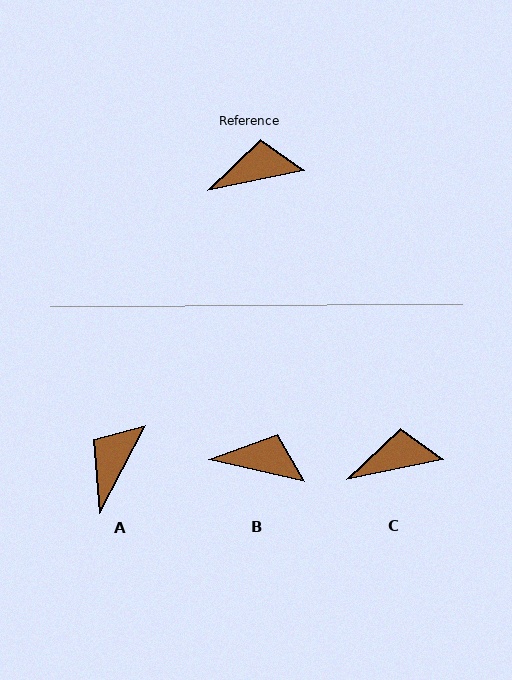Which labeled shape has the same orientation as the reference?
C.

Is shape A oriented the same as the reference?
No, it is off by about 51 degrees.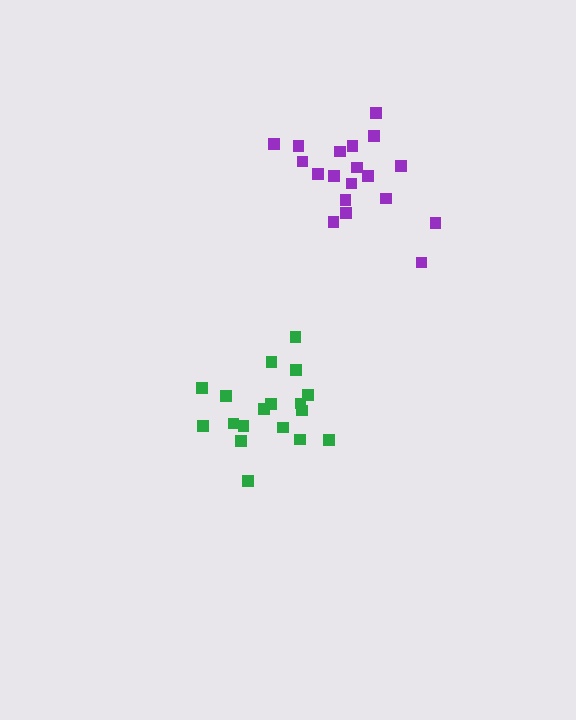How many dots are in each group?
Group 1: 18 dots, Group 2: 19 dots (37 total).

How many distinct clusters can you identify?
There are 2 distinct clusters.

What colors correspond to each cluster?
The clusters are colored: green, purple.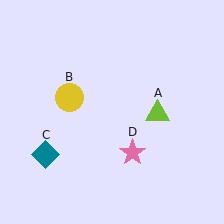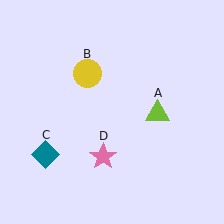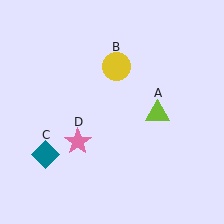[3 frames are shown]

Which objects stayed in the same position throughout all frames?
Lime triangle (object A) and teal diamond (object C) remained stationary.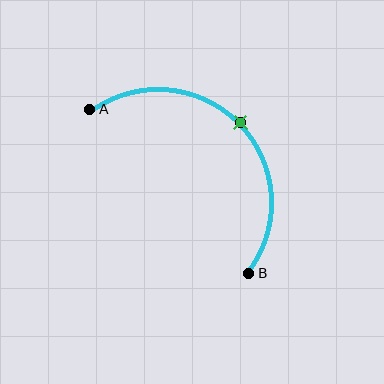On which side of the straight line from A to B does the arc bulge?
The arc bulges above and to the right of the straight line connecting A and B.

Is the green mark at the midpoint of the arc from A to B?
Yes. The green mark lies on the arc at equal arc-length from both A and B — it is the arc midpoint.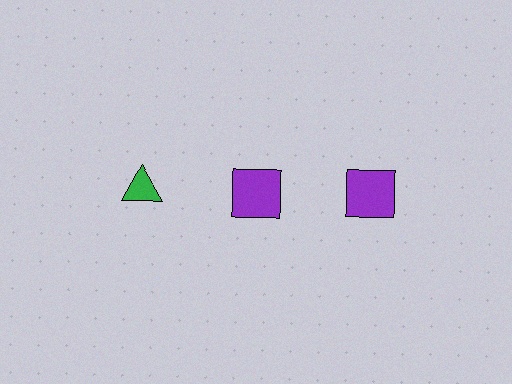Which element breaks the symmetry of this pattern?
The green triangle in the top row, leftmost column breaks the symmetry. All other shapes are purple squares.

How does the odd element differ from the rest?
It differs in both color (green instead of purple) and shape (triangle instead of square).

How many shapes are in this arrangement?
There are 3 shapes arranged in a grid pattern.